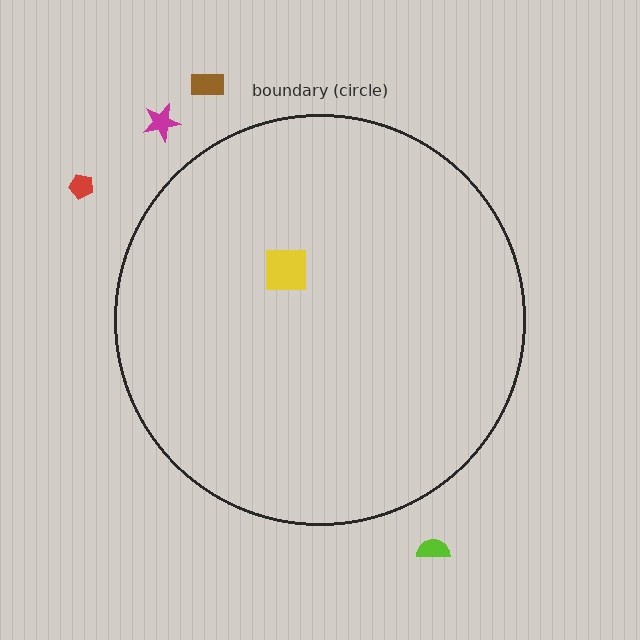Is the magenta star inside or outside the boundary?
Outside.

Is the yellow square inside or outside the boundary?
Inside.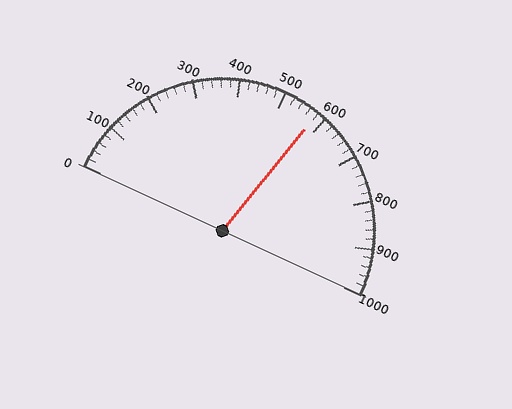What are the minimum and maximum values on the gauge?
The gauge ranges from 0 to 1000.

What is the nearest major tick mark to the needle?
The nearest major tick mark is 600.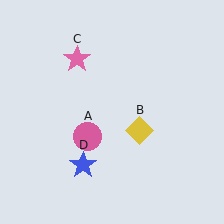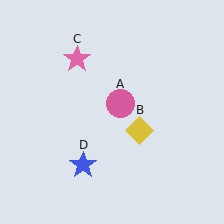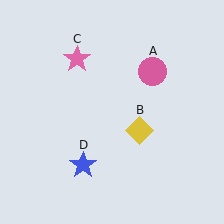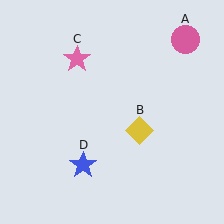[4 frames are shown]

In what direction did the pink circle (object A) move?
The pink circle (object A) moved up and to the right.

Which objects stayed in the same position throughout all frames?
Yellow diamond (object B) and pink star (object C) and blue star (object D) remained stationary.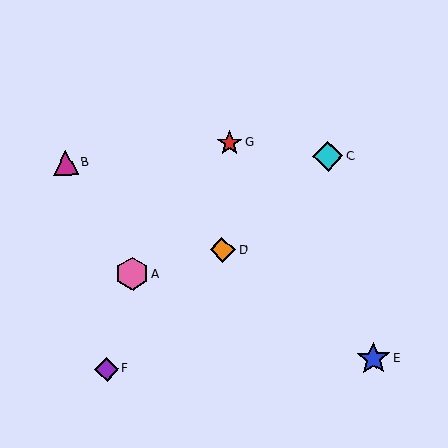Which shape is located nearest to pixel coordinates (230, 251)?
The orange diamond (labeled D) at (222, 250) is nearest to that location.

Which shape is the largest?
The blue star (labeled E) is the largest.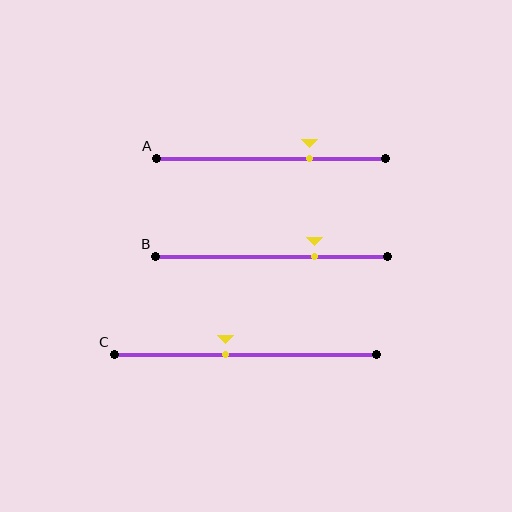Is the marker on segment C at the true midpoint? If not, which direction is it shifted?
No, the marker on segment C is shifted to the left by about 8% of the segment length.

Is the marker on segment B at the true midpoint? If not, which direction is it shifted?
No, the marker on segment B is shifted to the right by about 18% of the segment length.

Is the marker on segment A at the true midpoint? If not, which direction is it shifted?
No, the marker on segment A is shifted to the right by about 17% of the segment length.